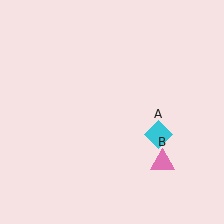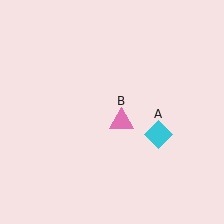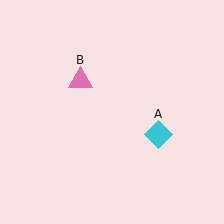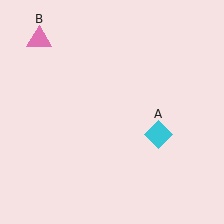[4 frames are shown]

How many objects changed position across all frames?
1 object changed position: pink triangle (object B).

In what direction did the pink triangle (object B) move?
The pink triangle (object B) moved up and to the left.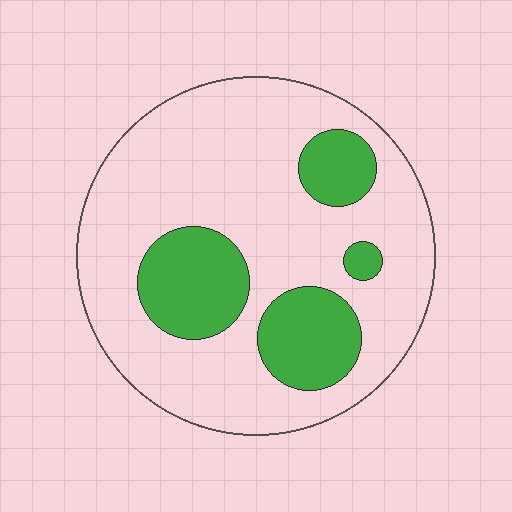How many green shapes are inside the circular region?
4.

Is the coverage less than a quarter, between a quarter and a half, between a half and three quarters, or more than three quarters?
Less than a quarter.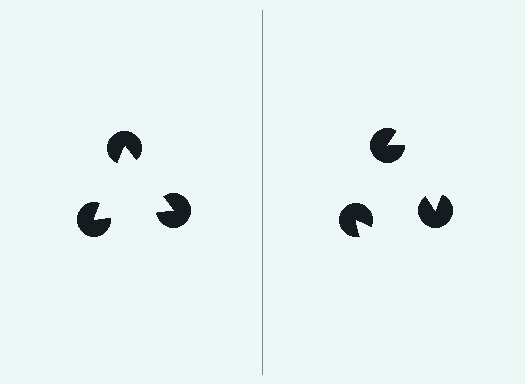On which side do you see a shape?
An illusory triangle appears on the left side. On the right side the wedge cuts are rotated, so no coherent shape forms.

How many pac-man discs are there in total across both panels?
6 — 3 on each side.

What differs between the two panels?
The pac-man discs are positioned identically on both sides; only the wedge orientations differ. On the left they align to a triangle; on the right they are misaligned.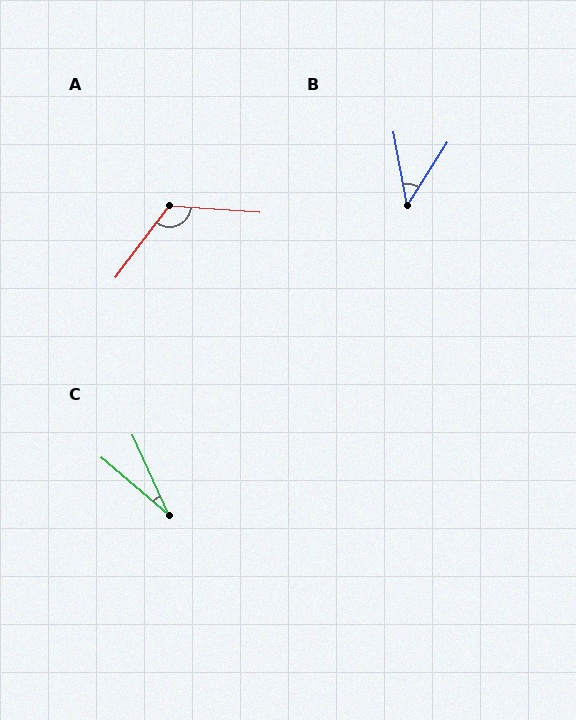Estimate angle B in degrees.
Approximately 43 degrees.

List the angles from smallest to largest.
C (25°), B (43°), A (123°).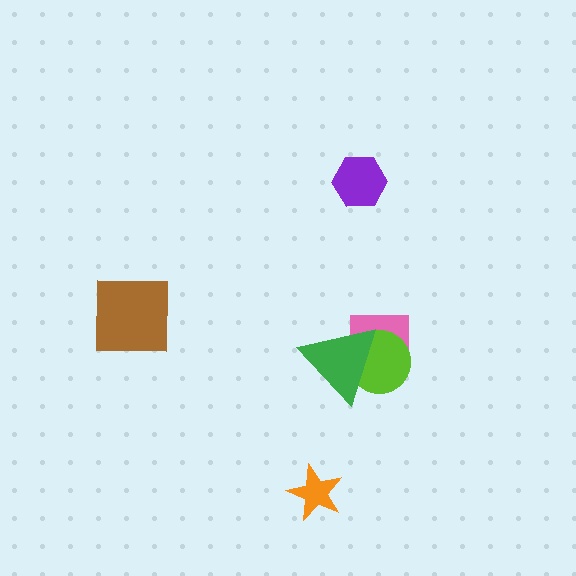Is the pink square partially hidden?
Yes, it is partially covered by another shape.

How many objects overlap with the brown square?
0 objects overlap with the brown square.